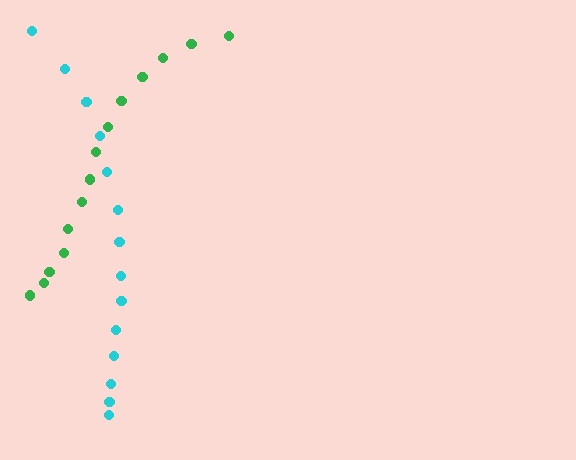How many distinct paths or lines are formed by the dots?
There are 2 distinct paths.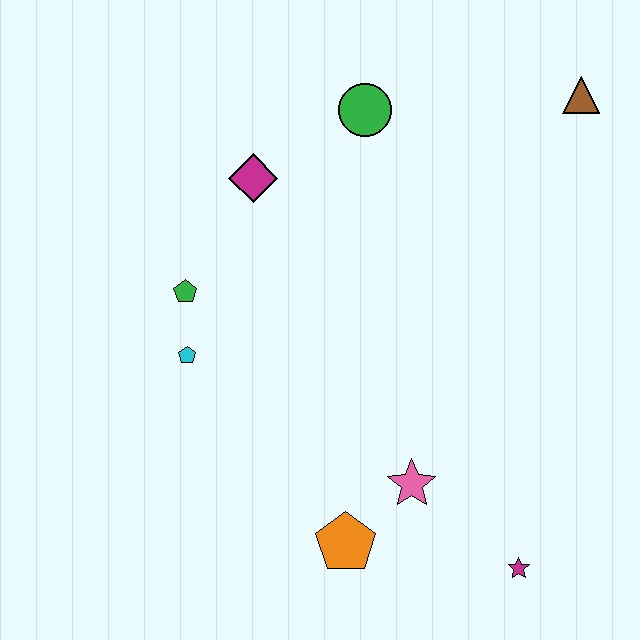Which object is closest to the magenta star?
The pink star is closest to the magenta star.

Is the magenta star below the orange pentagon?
Yes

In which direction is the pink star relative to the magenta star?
The pink star is to the left of the magenta star.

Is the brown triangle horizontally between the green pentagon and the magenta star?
No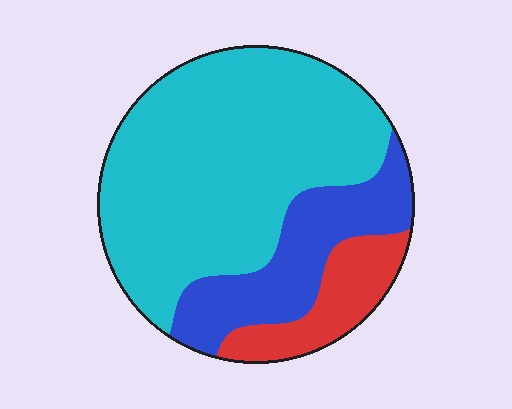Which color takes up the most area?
Cyan, at roughly 65%.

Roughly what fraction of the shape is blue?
Blue covers around 20% of the shape.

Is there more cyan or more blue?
Cyan.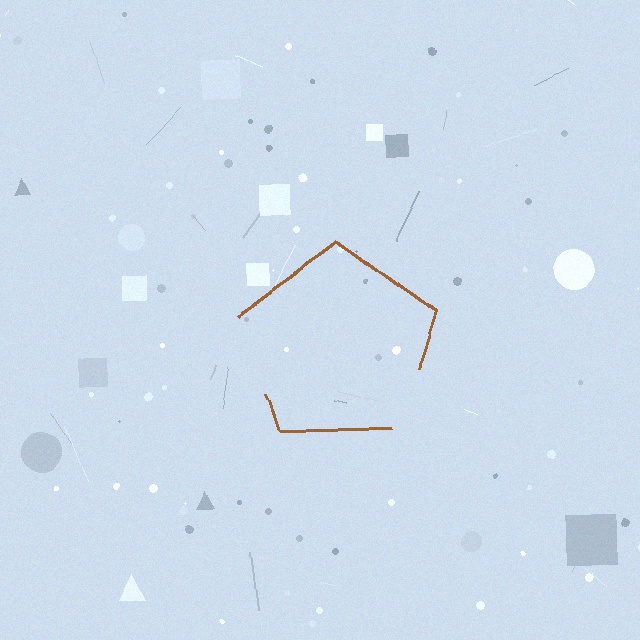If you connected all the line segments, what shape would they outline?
They would outline a pentagon.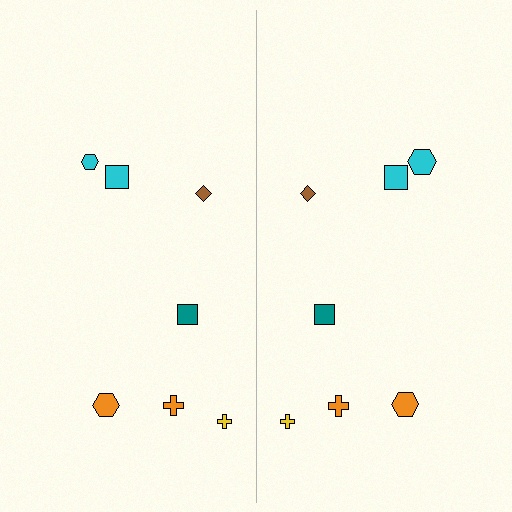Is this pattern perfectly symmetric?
No, the pattern is not perfectly symmetric. The cyan hexagon on the right side has a different size than its mirror counterpart.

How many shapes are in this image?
There are 14 shapes in this image.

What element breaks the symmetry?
The cyan hexagon on the right side has a different size than its mirror counterpart.